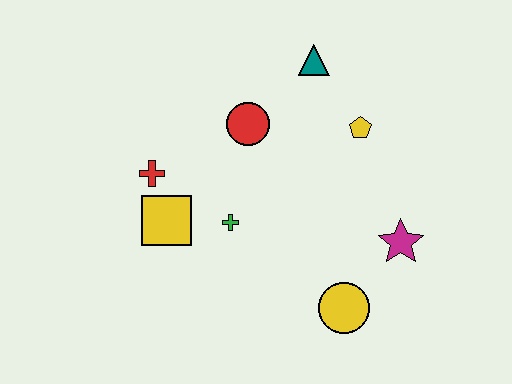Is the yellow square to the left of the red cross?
No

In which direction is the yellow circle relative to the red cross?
The yellow circle is to the right of the red cross.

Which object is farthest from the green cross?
The teal triangle is farthest from the green cross.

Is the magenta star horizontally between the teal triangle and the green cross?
No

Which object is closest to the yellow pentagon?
The teal triangle is closest to the yellow pentagon.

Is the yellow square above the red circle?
No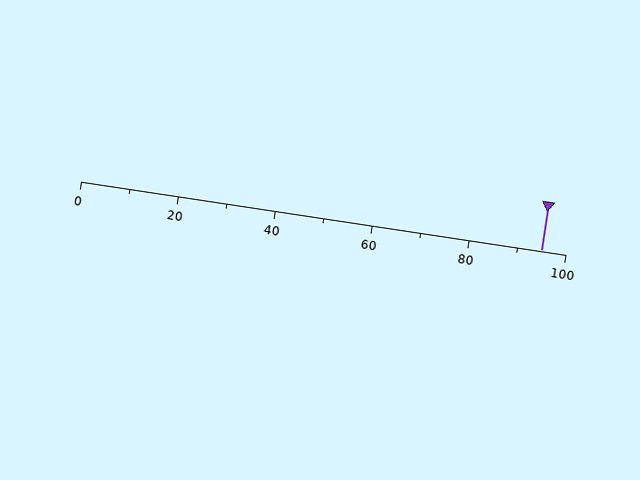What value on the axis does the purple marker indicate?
The marker indicates approximately 95.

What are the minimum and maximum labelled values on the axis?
The axis runs from 0 to 100.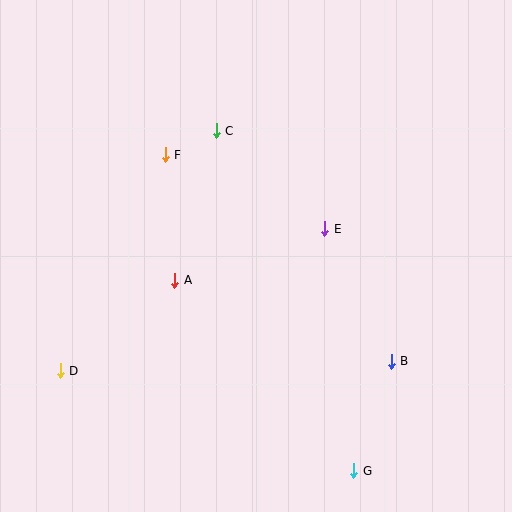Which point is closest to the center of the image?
Point E at (325, 229) is closest to the center.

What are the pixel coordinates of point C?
Point C is at (216, 131).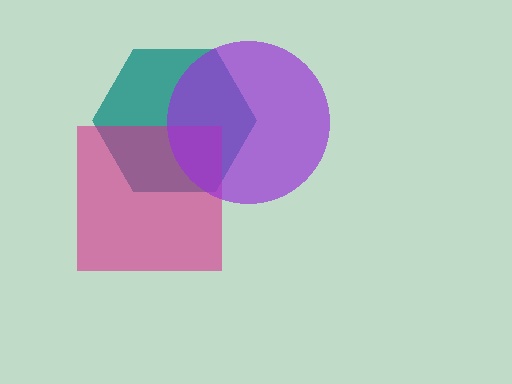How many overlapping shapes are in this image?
There are 3 overlapping shapes in the image.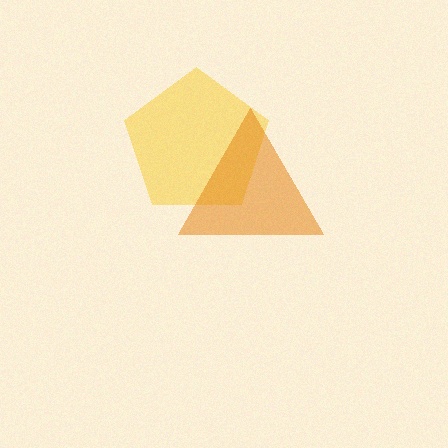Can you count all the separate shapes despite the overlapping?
Yes, there are 2 separate shapes.